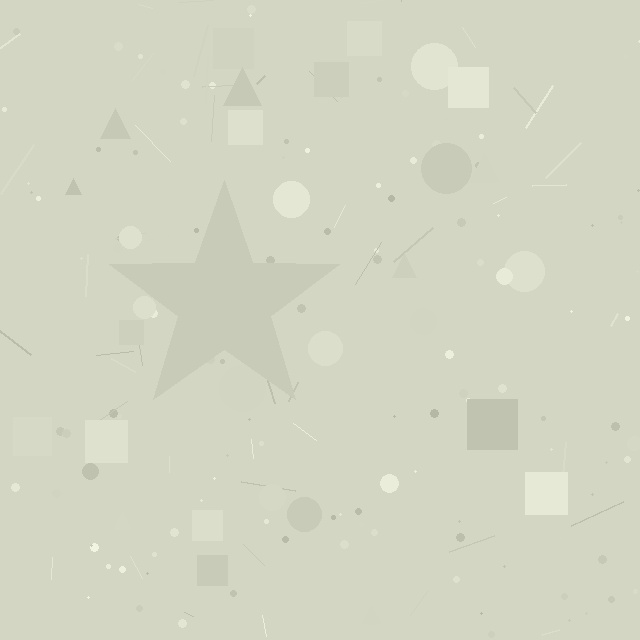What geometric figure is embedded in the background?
A star is embedded in the background.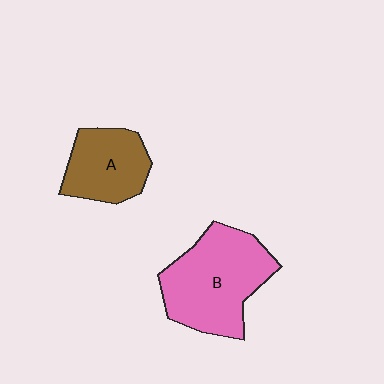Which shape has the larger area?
Shape B (pink).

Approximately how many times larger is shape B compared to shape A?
Approximately 1.6 times.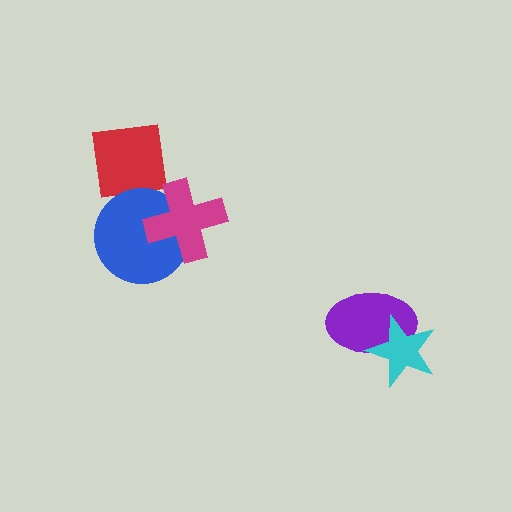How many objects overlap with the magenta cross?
1 object overlaps with the magenta cross.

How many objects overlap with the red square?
0 objects overlap with the red square.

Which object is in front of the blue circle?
The magenta cross is in front of the blue circle.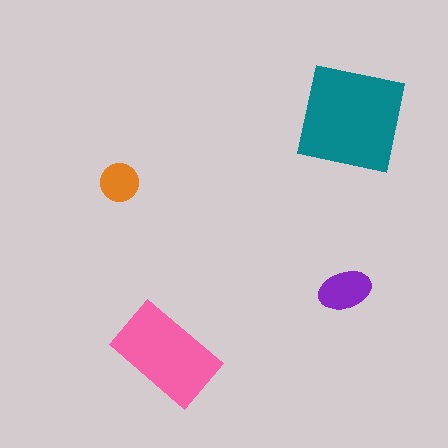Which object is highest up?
The teal square is topmost.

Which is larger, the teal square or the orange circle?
The teal square.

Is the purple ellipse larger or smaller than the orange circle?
Larger.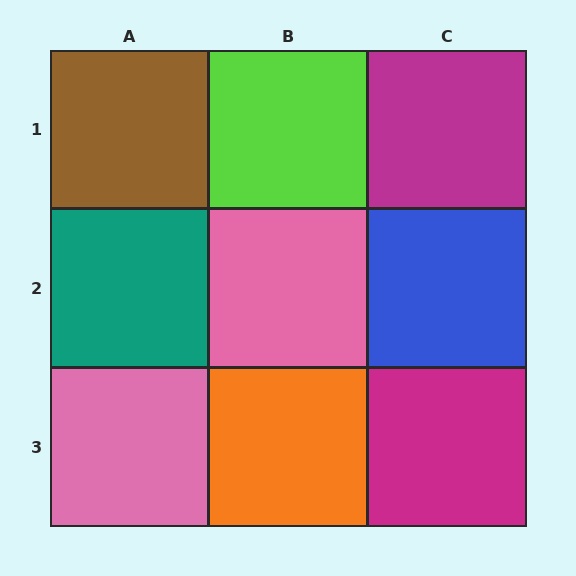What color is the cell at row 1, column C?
Magenta.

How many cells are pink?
2 cells are pink.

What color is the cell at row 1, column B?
Lime.